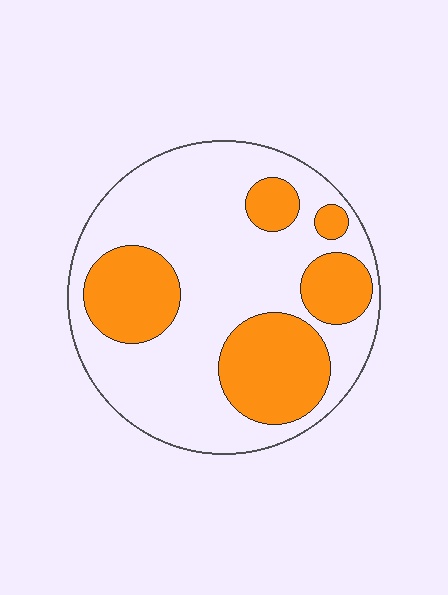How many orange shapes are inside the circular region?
5.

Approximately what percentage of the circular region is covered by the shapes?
Approximately 30%.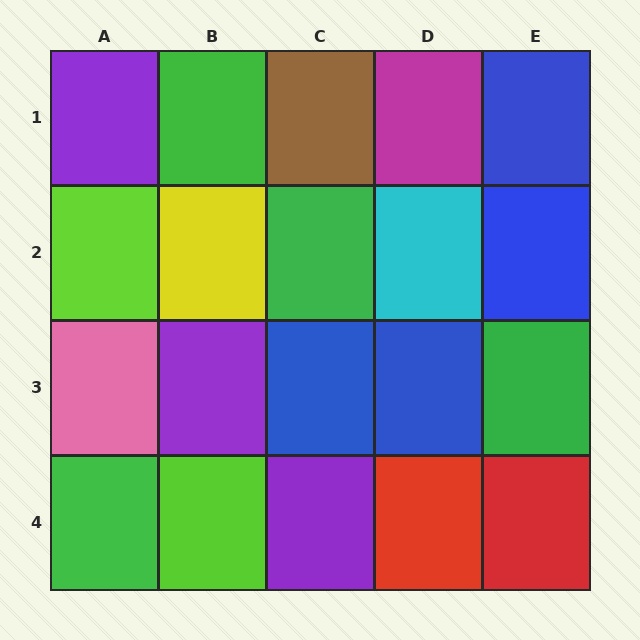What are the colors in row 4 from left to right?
Green, lime, purple, red, red.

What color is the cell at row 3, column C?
Blue.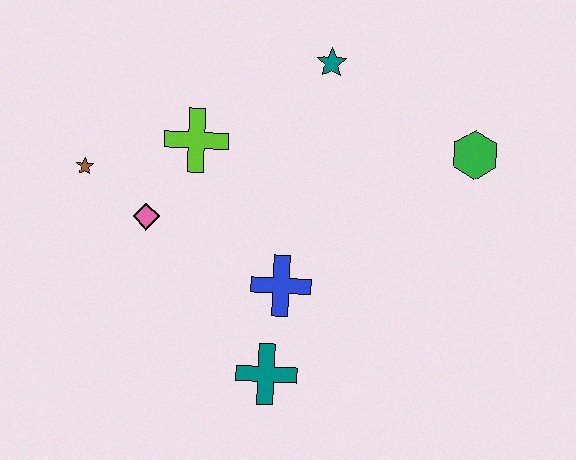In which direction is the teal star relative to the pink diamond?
The teal star is to the right of the pink diamond.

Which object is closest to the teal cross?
The blue cross is closest to the teal cross.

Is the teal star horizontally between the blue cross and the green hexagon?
Yes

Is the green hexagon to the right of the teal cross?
Yes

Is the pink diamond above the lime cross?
No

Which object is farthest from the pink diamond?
The green hexagon is farthest from the pink diamond.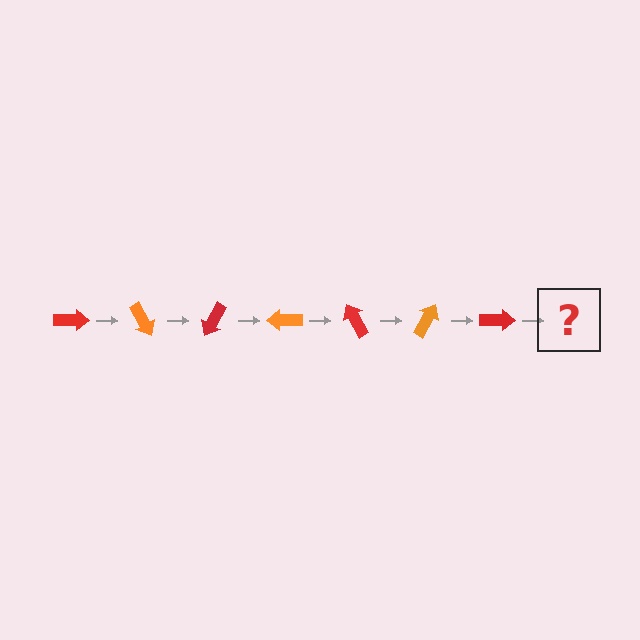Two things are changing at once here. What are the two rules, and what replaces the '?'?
The two rules are that it rotates 60 degrees each step and the color cycles through red and orange. The '?' should be an orange arrow, rotated 420 degrees from the start.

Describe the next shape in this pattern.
It should be an orange arrow, rotated 420 degrees from the start.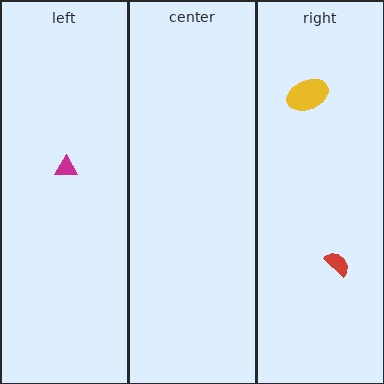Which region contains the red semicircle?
The right region.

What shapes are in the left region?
The magenta triangle.